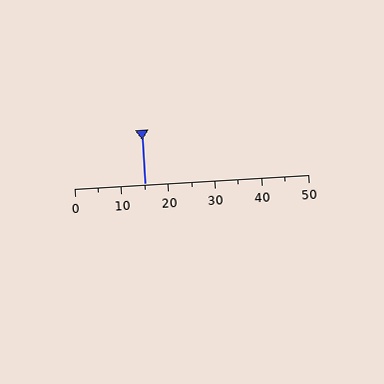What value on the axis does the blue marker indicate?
The marker indicates approximately 15.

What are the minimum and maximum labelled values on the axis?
The axis runs from 0 to 50.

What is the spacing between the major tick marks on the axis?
The major ticks are spaced 10 apart.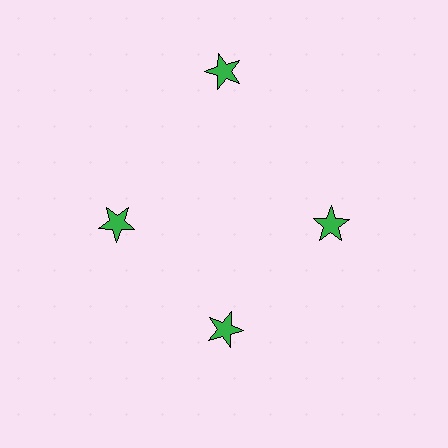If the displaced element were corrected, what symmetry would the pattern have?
It would have 4-fold rotational symmetry — the pattern would map onto itself every 90 degrees.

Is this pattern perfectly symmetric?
No. The 4 green stars are arranged in a ring, but one element near the 12 o'clock position is pushed outward from the center, breaking the 4-fold rotational symmetry.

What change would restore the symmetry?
The symmetry would be restored by moving it inward, back onto the ring so that all 4 stars sit at equal angles and equal distance from the center.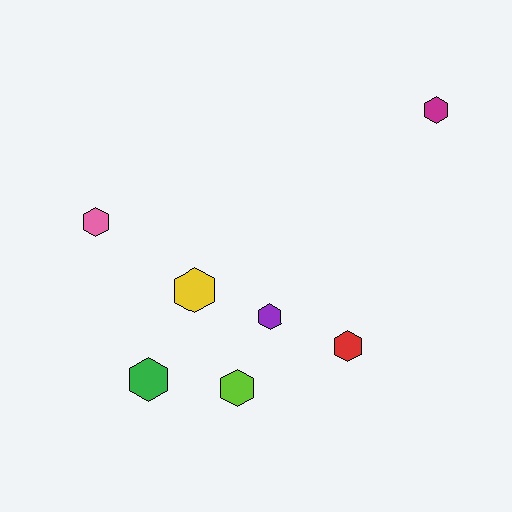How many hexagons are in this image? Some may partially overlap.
There are 7 hexagons.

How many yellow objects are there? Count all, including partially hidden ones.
There is 1 yellow object.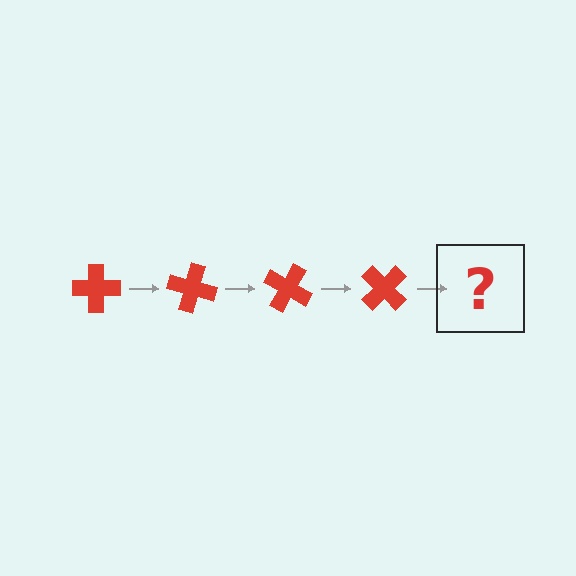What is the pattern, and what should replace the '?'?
The pattern is that the cross rotates 15 degrees each step. The '?' should be a red cross rotated 60 degrees.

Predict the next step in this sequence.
The next step is a red cross rotated 60 degrees.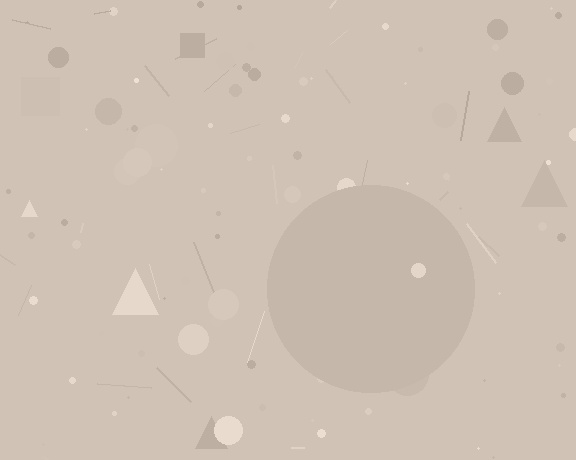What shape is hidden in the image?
A circle is hidden in the image.